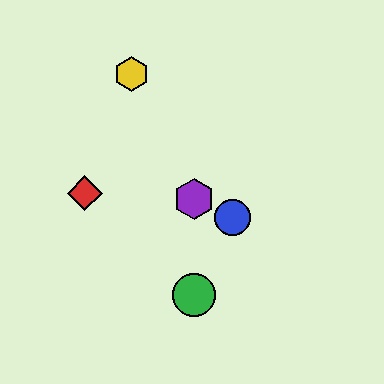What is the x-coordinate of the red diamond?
The red diamond is at x≈85.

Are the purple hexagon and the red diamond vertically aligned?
No, the purple hexagon is at x≈194 and the red diamond is at x≈85.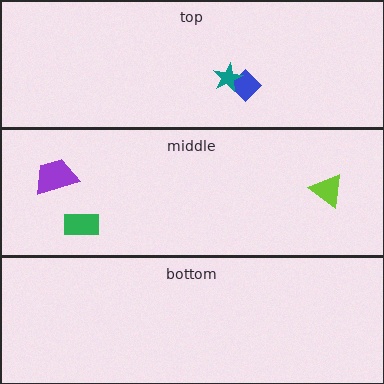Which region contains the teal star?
The top region.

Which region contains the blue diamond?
The top region.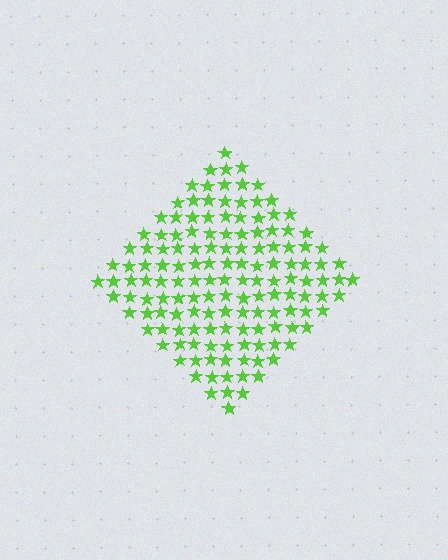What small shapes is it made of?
It is made of small stars.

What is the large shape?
The large shape is a diamond.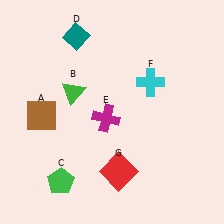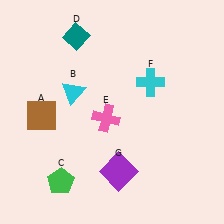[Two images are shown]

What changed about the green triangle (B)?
In Image 1, B is green. In Image 2, it changed to cyan.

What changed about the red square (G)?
In Image 1, G is red. In Image 2, it changed to purple.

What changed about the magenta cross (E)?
In Image 1, E is magenta. In Image 2, it changed to pink.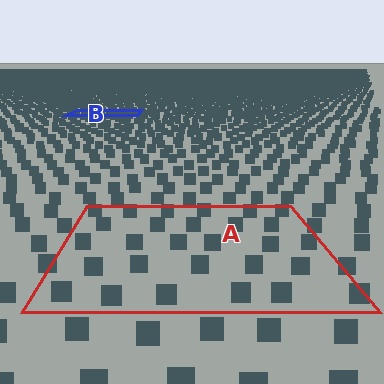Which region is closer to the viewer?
Region A is closer. The texture elements there are larger and more spread out.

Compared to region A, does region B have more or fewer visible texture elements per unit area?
Region B has more texture elements per unit area — they are packed more densely because it is farther away.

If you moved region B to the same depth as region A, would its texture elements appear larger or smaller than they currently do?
They would appear larger. At a closer depth, the same texture elements are projected at a bigger on-screen size.